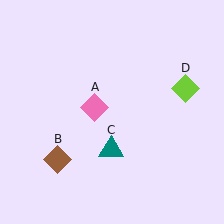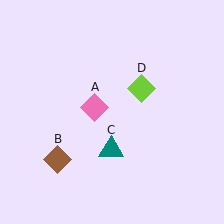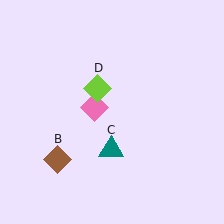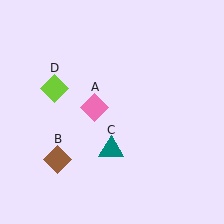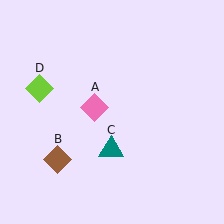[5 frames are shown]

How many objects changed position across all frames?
1 object changed position: lime diamond (object D).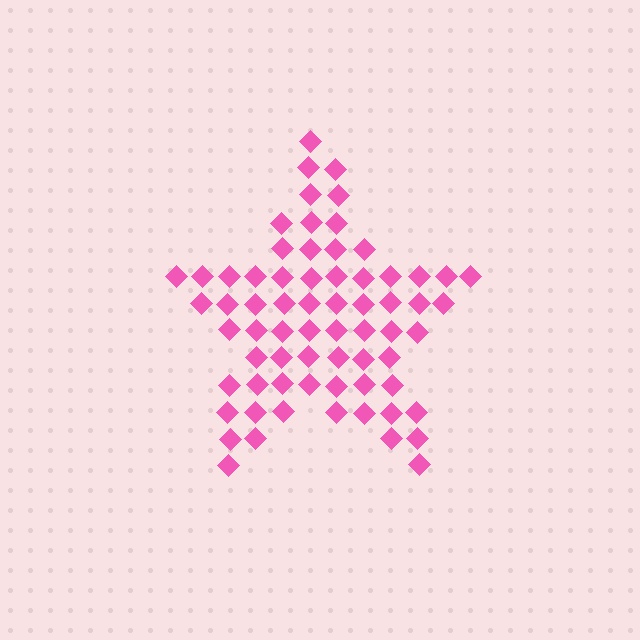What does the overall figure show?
The overall figure shows a star.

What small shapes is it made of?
It is made of small diamonds.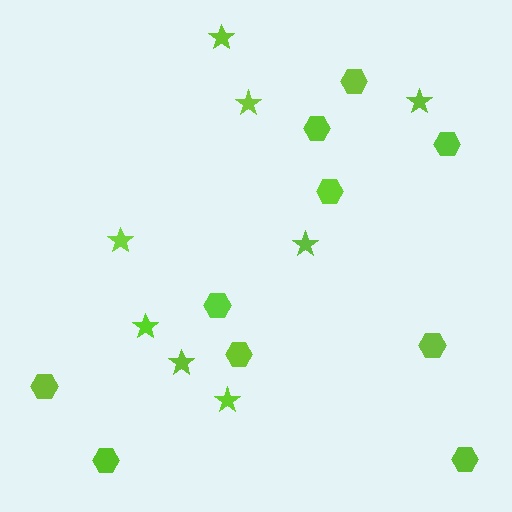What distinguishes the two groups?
There are 2 groups: one group of stars (8) and one group of hexagons (10).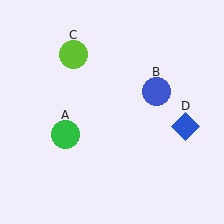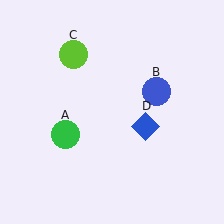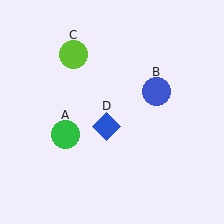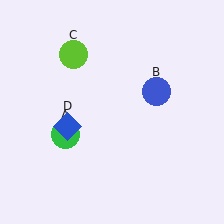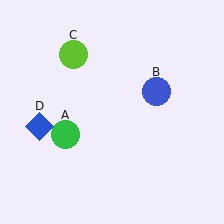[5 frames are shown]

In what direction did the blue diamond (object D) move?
The blue diamond (object D) moved left.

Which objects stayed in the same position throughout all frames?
Green circle (object A) and blue circle (object B) and lime circle (object C) remained stationary.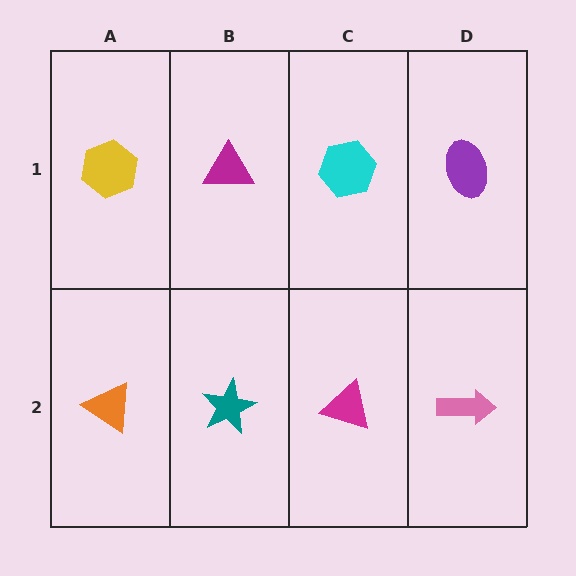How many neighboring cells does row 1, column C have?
3.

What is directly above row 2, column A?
A yellow hexagon.